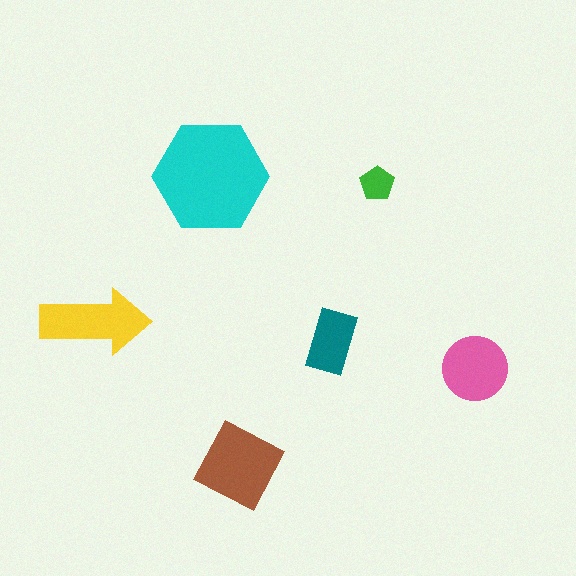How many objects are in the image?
There are 6 objects in the image.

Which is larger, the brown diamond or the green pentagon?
The brown diamond.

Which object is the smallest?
The green pentagon.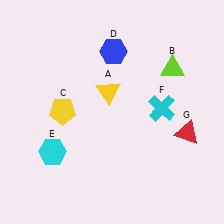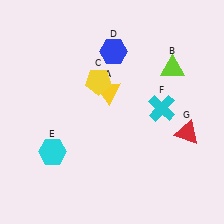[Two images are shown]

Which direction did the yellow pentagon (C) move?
The yellow pentagon (C) moved right.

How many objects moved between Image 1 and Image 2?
1 object moved between the two images.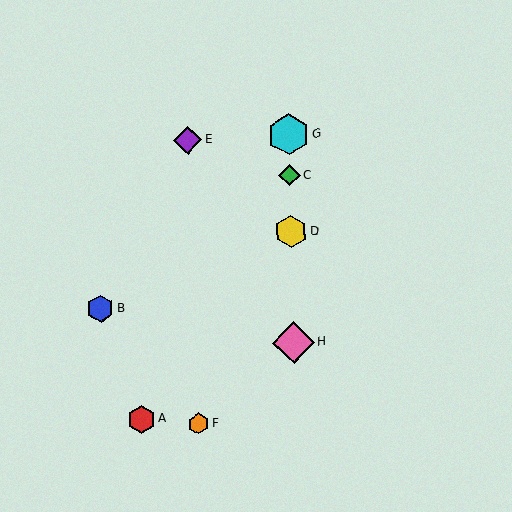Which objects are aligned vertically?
Objects C, D, G, H are aligned vertically.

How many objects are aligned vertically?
4 objects (C, D, G, H) are aligned vertically.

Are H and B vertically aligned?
No, H is at x≈294 and B is at x≈100.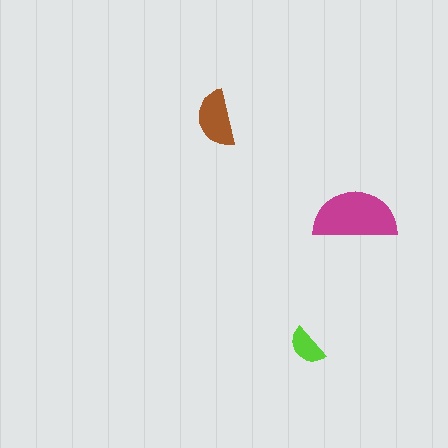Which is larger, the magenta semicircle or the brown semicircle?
The magenta one.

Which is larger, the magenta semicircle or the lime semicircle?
The magenta one.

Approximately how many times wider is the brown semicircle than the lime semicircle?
About 1.5 times wider.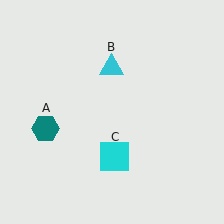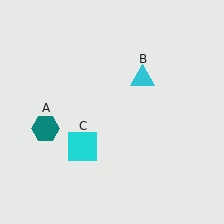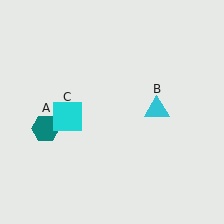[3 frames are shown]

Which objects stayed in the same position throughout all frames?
Teal hexagon (object A) remained stationary.